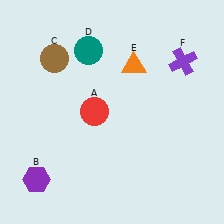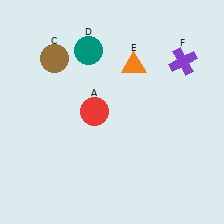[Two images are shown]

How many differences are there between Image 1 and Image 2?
There is 1 difference between the two images.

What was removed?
The purple hexagon (B) was removed in Image 2.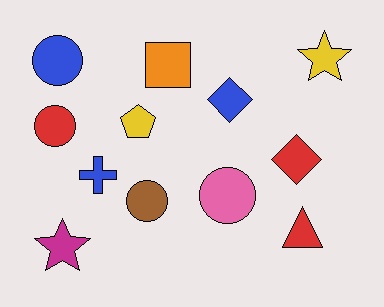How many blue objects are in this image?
There are 3 blue objects.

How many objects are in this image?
There are 12 objects.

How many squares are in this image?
There is 1 square.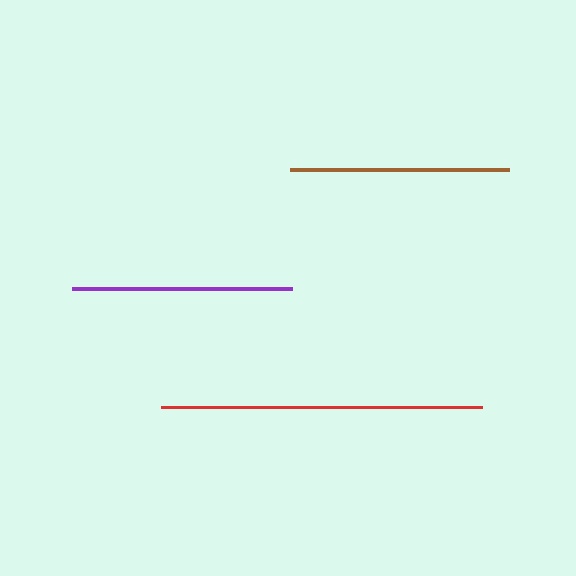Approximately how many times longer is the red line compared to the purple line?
The red line is approximately 1.5 times the length of the purple line.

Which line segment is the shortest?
The brown line is the shortest at approximately 219 pixels.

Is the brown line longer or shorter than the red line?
The red line is longer than the brown line.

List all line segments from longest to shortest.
From longest to shortest: red, purple, brown.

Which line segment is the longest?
The red line is the longest at approximately 321 pixels.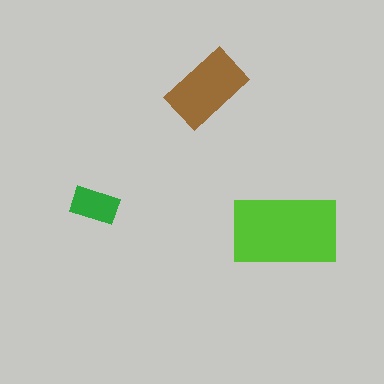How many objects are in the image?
There are 3 objects in the image.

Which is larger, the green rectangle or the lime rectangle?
The lime one.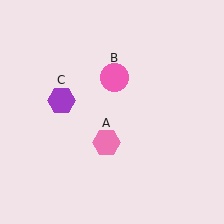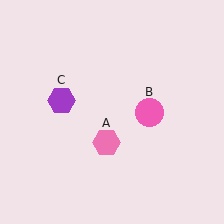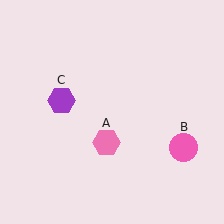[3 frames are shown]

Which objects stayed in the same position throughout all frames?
Pink hexagon (object A) and purple hexagon (object C) remained stationary.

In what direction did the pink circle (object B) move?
The pink circle (object B) moved down and to the right.